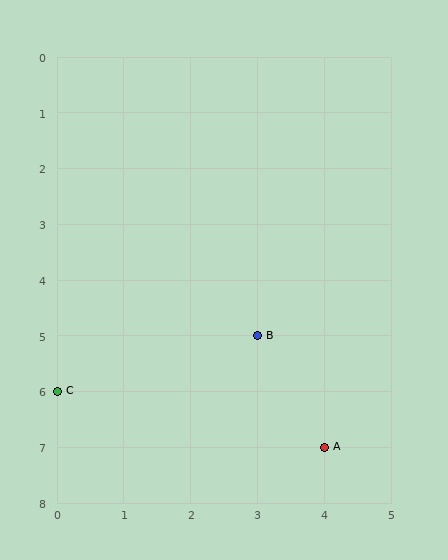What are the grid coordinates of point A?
Point A is at grid coordinates (4, 7).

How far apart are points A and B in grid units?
Points A and B are 1 column and 2 rows apart (about 2.2 grid units diagonally).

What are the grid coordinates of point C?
Point C is at grid coordinates (0, 6).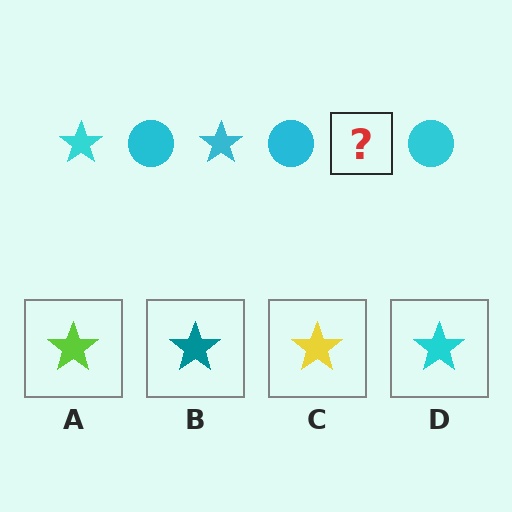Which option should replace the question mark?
Option D.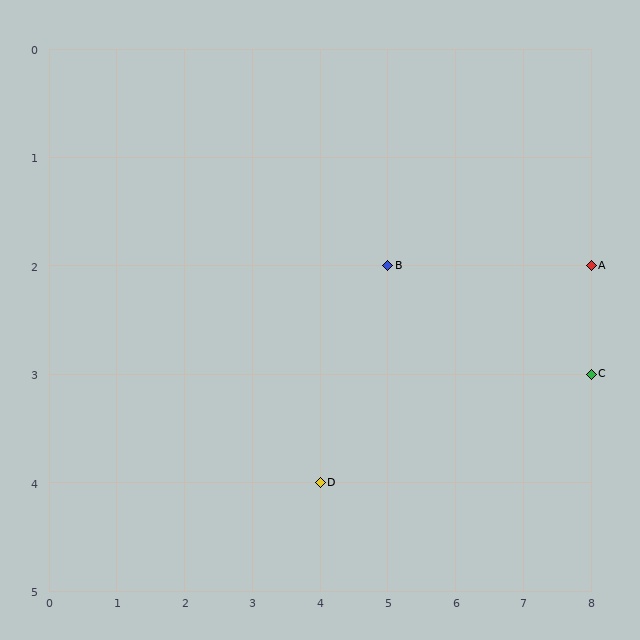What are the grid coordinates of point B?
Point B is at grid coordinates (5, 2).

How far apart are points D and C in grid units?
Points D and C are 4 columns and 1 row apart (about 4.1 grid units diagonally).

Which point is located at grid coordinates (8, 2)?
Point A is at (8, 2).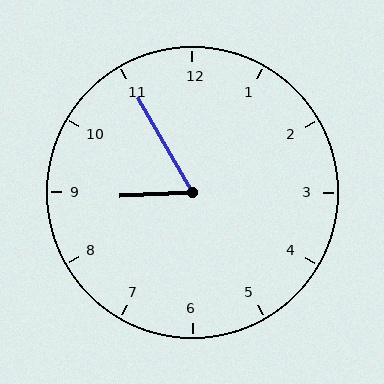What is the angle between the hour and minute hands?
Approximately 62 degrees.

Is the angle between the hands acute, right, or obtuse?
It is acute.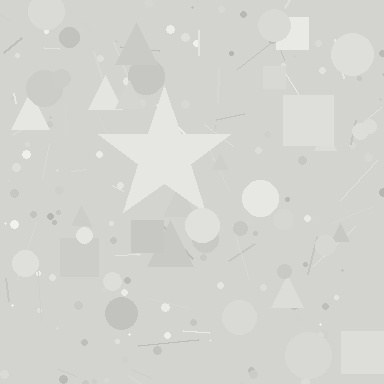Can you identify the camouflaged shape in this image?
The camouflaged shape is a star.